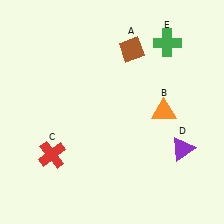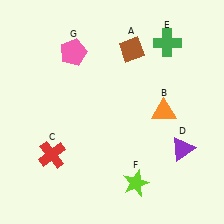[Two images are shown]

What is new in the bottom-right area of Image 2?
A lime star (F) was added in the bottom-right area of Image 2.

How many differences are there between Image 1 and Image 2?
There are 2 differences between the two images.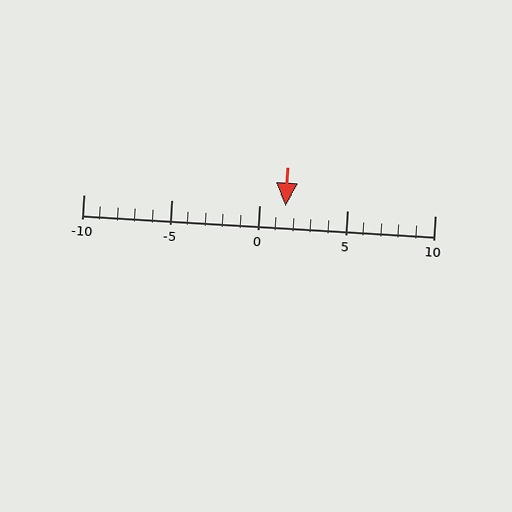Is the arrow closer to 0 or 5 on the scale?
The arrow is closer to 0.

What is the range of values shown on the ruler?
The ruler shows values from -10 to 10.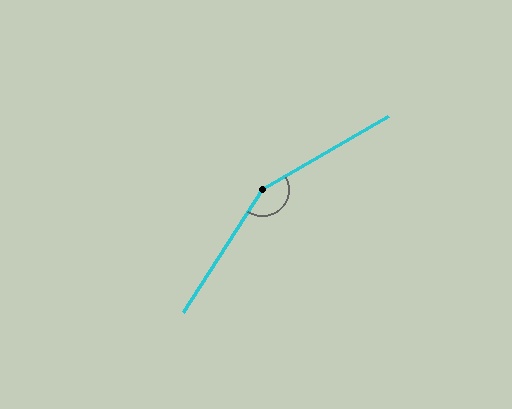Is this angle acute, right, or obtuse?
It is obtuse.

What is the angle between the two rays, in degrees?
Approximately 153 degrees.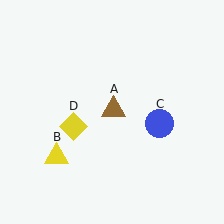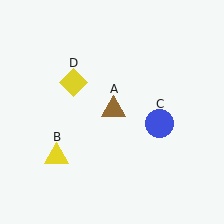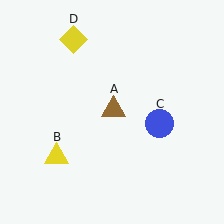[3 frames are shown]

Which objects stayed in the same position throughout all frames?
Brown triangle (object A) and yellow triangle (object B) and blue circle (object C) remained stationary.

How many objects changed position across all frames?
1 object changed position: yellow diamond (object D).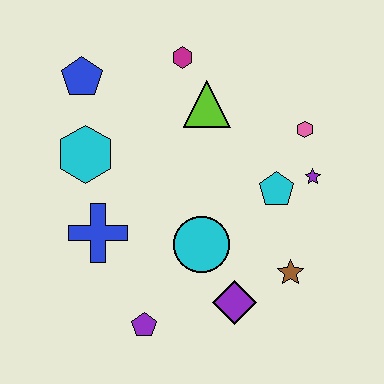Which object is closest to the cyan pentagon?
The purple star is closest to the cyan pentagon.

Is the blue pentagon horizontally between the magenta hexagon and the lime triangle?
No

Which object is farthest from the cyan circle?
The blue pentagon is farthest from the cyan circle.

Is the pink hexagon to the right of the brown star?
Yes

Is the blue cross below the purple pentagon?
No